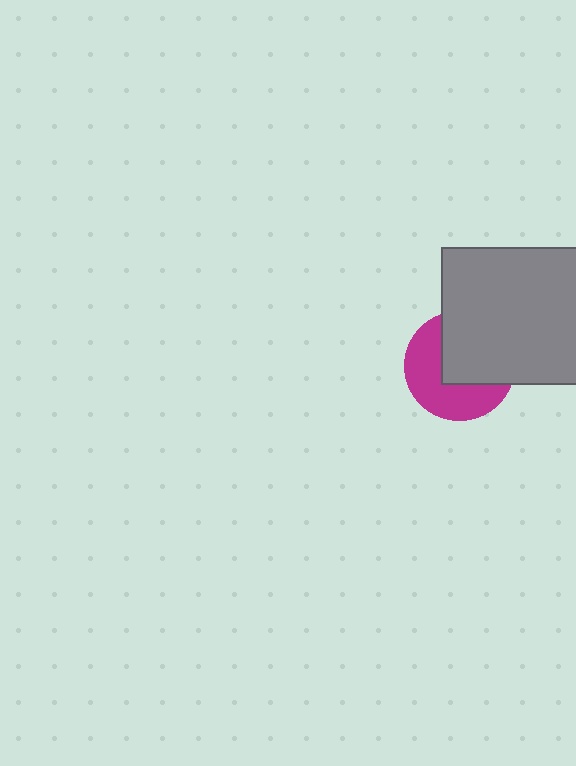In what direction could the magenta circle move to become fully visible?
The magenta circle could move toward the lower-left. That would shift it out from behind the gray square entirely.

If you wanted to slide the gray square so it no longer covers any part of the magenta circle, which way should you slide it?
Slide it toward the upper-right — that is the most direct way to separate the two shapes.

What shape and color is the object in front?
The object in front is a gray square.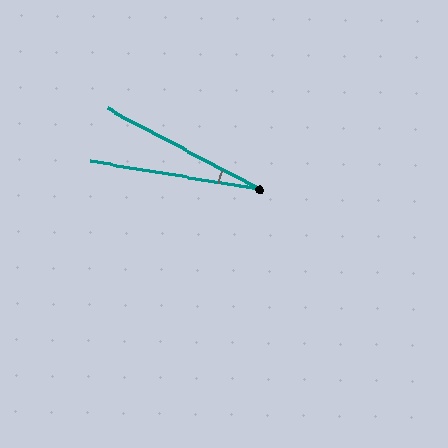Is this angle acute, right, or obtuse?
It is acute.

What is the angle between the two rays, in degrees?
Approximately 18 degrees.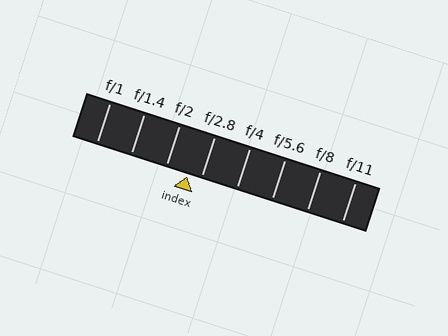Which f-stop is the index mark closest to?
The index mark is closest to f/2.8.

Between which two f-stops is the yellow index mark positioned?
The index mark is between f/2 and f/2.8.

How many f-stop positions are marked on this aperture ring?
There are 8 f-stop positions marked.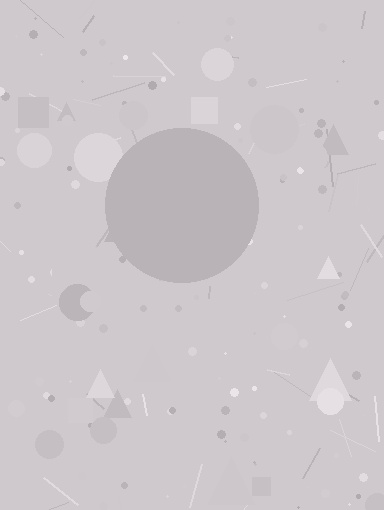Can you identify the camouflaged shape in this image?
The camouflaged shape is a circle.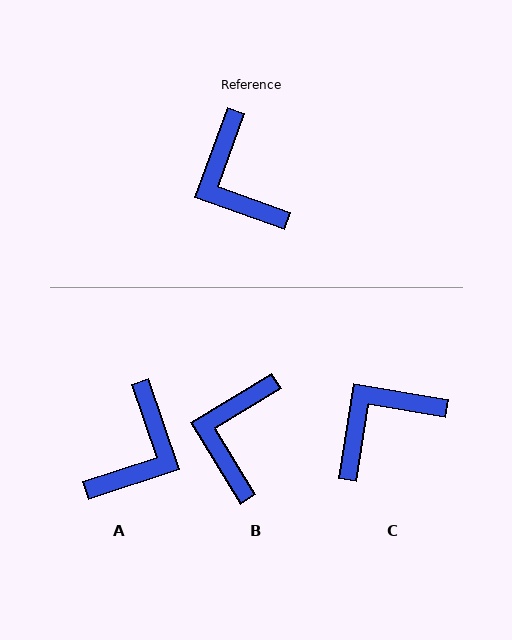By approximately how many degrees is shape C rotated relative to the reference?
Approximately 80 degrees clockwise.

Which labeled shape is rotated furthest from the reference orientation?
A, about 128 degrees away.